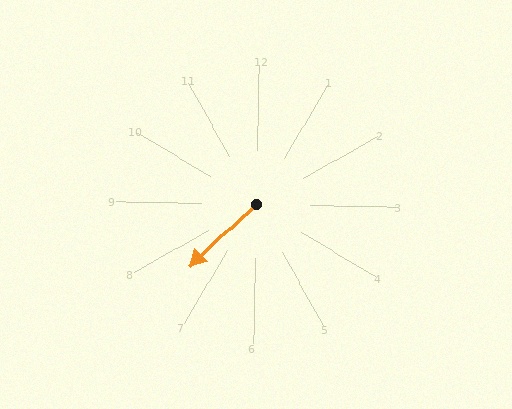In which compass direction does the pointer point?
Southwest.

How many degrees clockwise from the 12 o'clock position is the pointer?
Approximately 226 degrees.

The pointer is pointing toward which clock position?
Roughly 8 o'clock.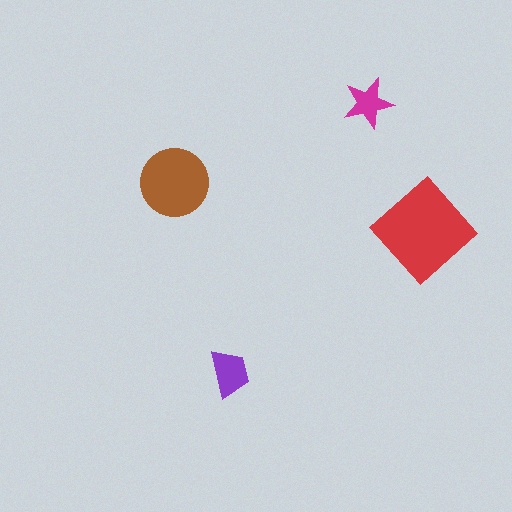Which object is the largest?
The red diamond.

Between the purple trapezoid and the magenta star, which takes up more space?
The purple trapezoid.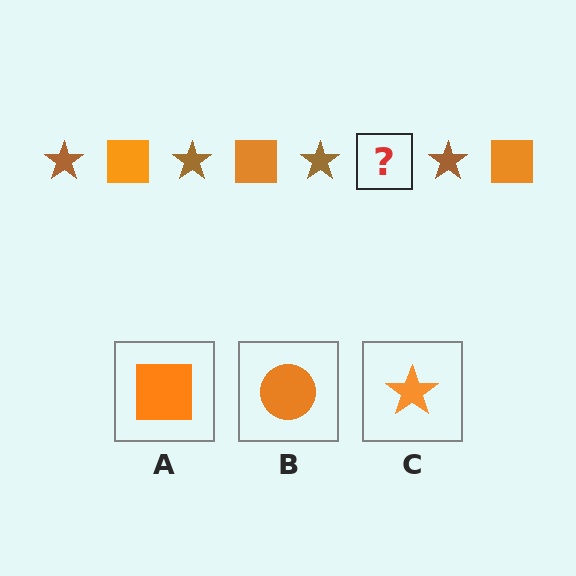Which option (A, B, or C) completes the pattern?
A.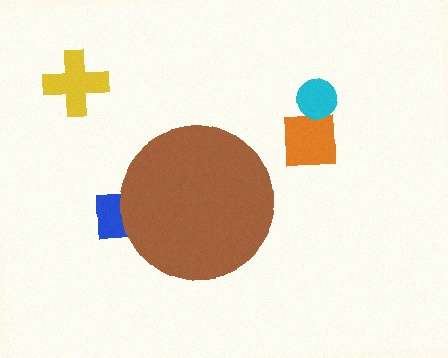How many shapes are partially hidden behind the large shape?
1 shape is partially hidden.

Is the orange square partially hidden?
No, the orange square is fully visible.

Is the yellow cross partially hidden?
No, the yellow cross is fully visible.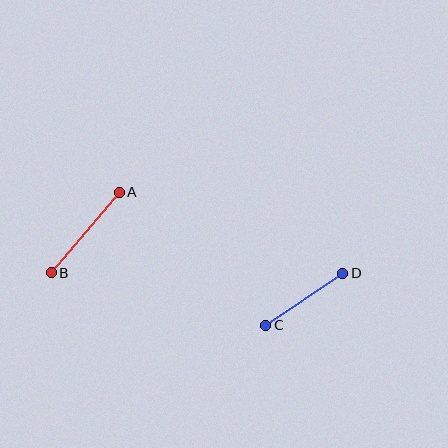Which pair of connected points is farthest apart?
Points A and B are farthest apart.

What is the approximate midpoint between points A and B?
The midpoint is at approximately (85, 233) pixels.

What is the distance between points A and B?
The distance is approximately 106 pixels.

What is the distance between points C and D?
The distance is approximately 93 pixels.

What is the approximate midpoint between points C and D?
The midpoint is at approximately (304, 299) pixels.